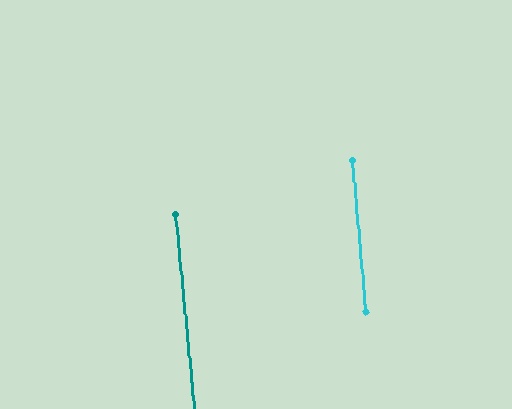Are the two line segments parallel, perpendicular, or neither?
Parallel — their directions differ by only 0.5°.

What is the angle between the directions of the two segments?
Approximately 0 degrees.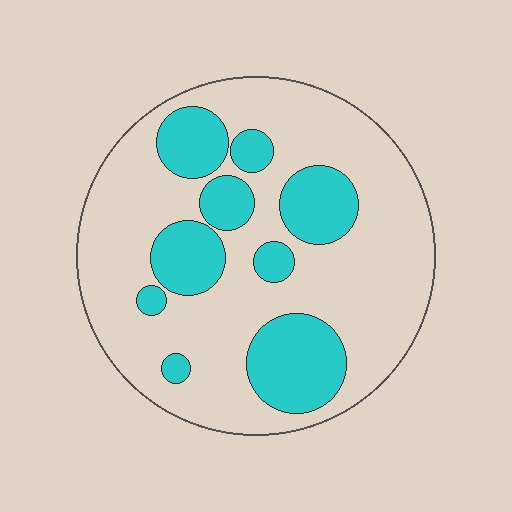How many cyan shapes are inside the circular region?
9.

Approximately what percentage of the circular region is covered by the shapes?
Approximately 30%.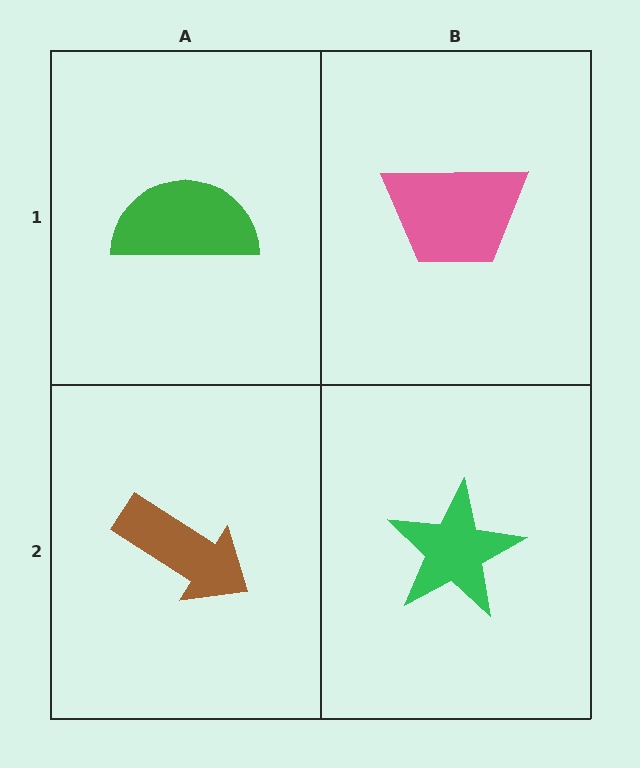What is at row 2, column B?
A green star.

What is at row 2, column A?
A brown arrow.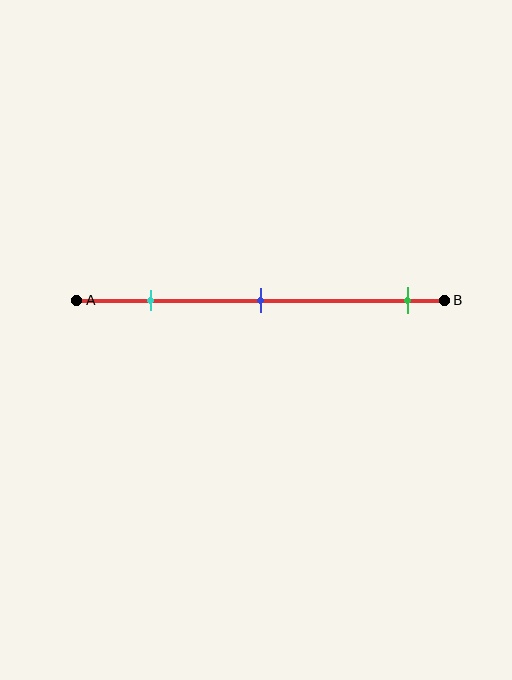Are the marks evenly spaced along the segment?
No, the marks are not evenly spaced.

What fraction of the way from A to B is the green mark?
The green mark is approximately 90% (0.9) of the way from A to B.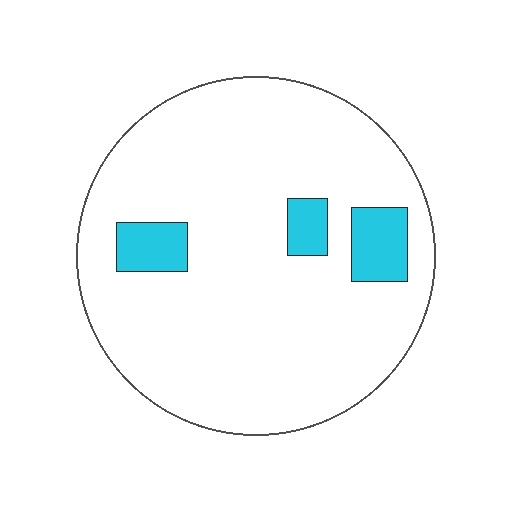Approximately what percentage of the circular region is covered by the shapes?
Approximately 10%.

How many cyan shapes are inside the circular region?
3.